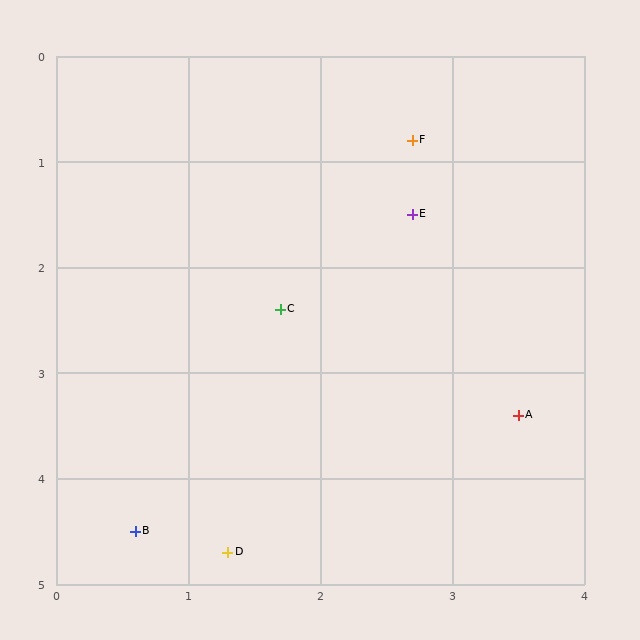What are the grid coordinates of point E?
Point E is at approximately (2.7, 1.5).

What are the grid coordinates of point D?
Point D is at approximately (1.3, 4.7).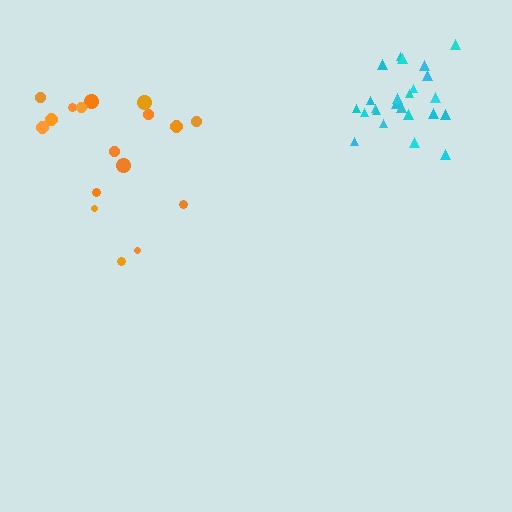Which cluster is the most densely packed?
Cyan.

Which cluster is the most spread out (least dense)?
Orange.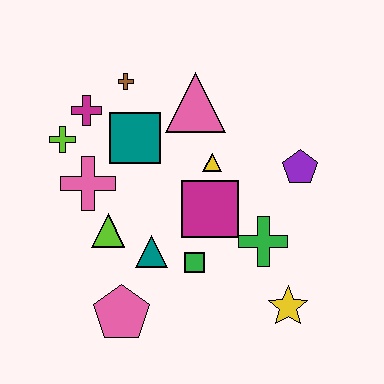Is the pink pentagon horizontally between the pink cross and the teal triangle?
Yes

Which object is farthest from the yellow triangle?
The pink pentagon is farthest from the yellow triangle.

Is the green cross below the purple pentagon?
Yes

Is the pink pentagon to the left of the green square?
Yes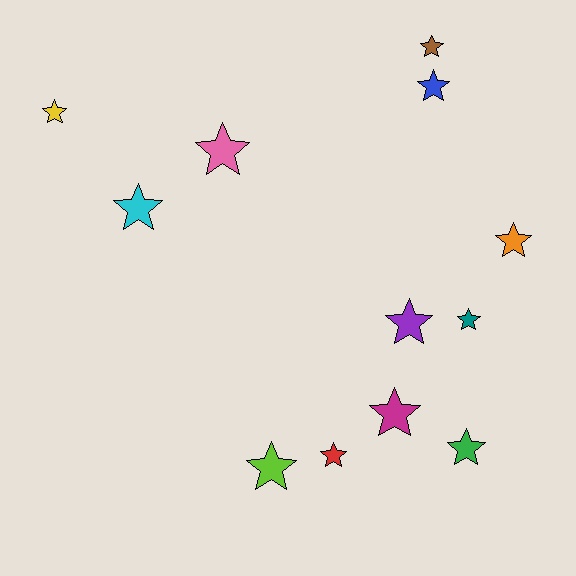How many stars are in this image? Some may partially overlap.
There are 12 stars.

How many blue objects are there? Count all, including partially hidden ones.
There is 1 blue object.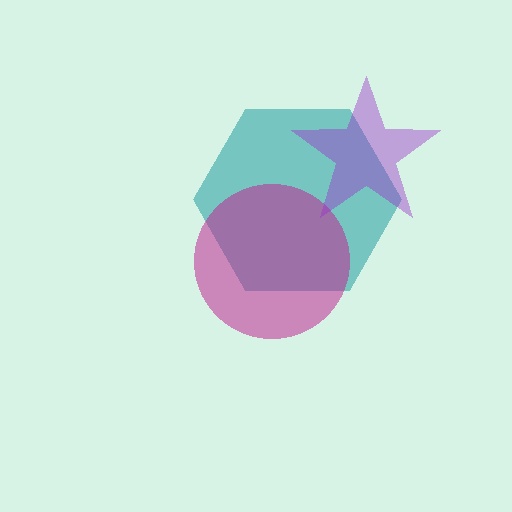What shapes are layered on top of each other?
The layered shapes are: a teal hexagon, a magenta circle, a purple star.